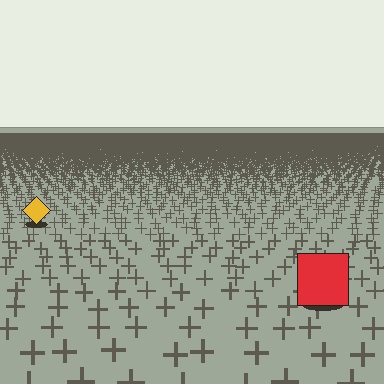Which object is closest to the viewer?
The red square is closest. The texture marks near it are larger and more spread out.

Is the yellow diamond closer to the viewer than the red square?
No. The red square is closer — you can tell from the texture gradient: the ground texture is coarser near it.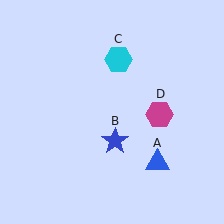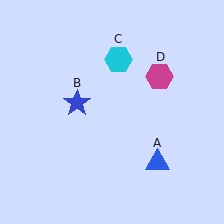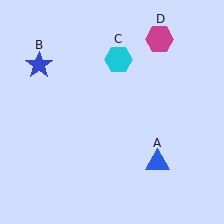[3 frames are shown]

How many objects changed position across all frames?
2 objects changed position: blue star (object B), magenta hexagon (object D).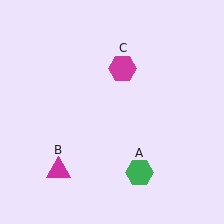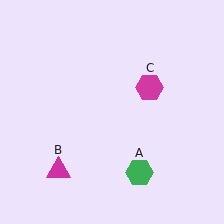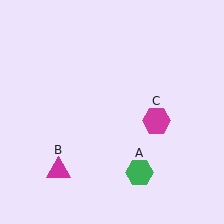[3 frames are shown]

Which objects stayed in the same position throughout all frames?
Green hexagon (object A) and magenta triangle (object B) remained stationary.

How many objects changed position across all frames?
1 object changed position: magenta hexagon (object C).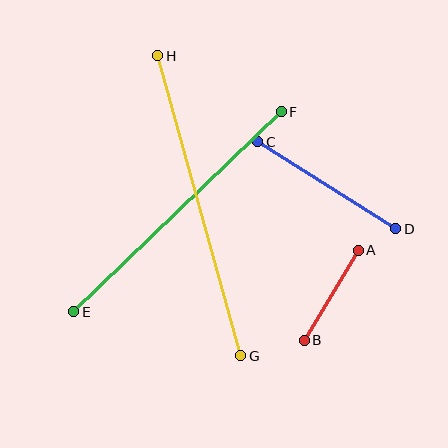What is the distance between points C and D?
The distance is approximately 163 pixels.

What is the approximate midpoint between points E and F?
The midpoint is at approximately (177, 212) pixels.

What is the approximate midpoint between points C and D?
The midpoint is at approximately (327, 185) pixels.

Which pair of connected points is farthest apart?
Points G and H are farthest apart.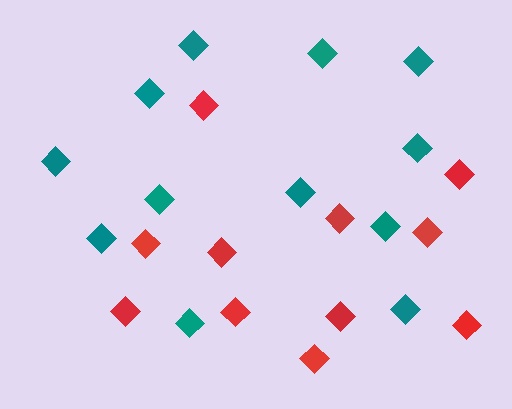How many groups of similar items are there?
There are 2 groups: one group of teal diamonds (12) and one group of red diamonds (11).